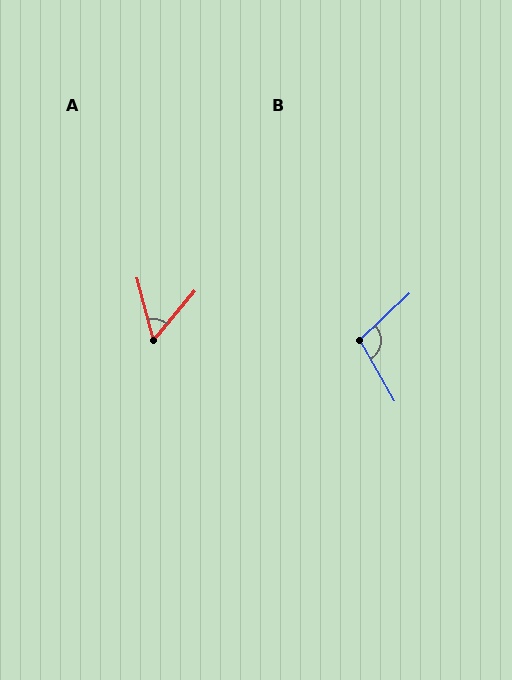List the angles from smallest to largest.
A (55°), B (103°).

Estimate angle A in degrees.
Approximately 55 degrees.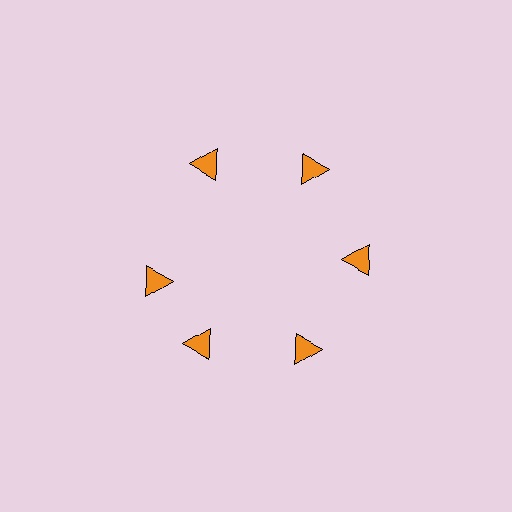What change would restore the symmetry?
The symmetry would be restored by rotating it back into even spacing with its neighbors so that all 6 triangles sit at equal angles and equal distance from the center.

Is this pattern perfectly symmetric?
No. The 6 orange triangles are arranged in a ring, but one element near the 9 o'clock position is rotated out of alignment along the ring, breaking the 6-fold rotational symmetry.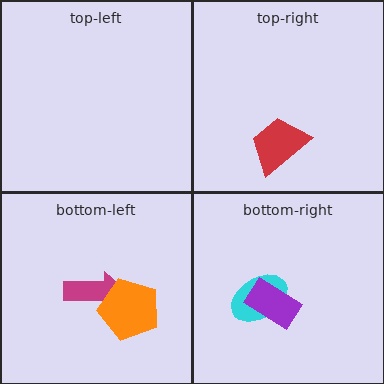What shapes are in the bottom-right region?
The cyan ellipse, the purple rectangle.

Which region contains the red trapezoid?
The top-right region.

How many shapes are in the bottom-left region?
2.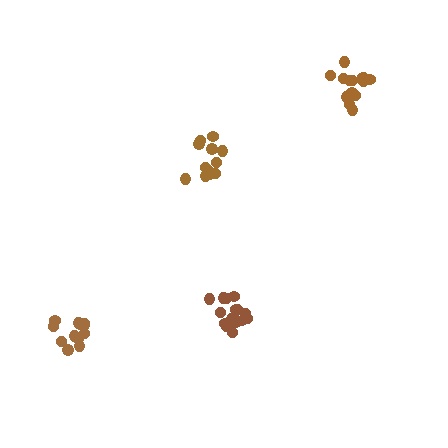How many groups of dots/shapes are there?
There are 4 groups.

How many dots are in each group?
Group 1: 12 dots, Group 2: 14 dots, Group 3: 17 dots, Group 4: 13 dots (56 total).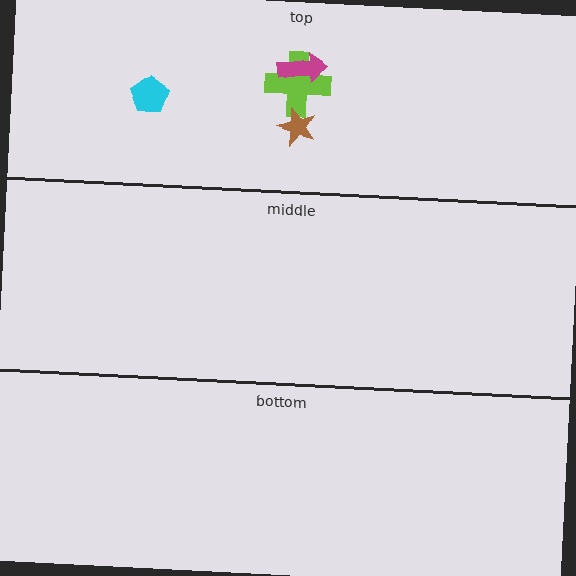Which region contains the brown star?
The top region.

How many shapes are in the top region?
4.